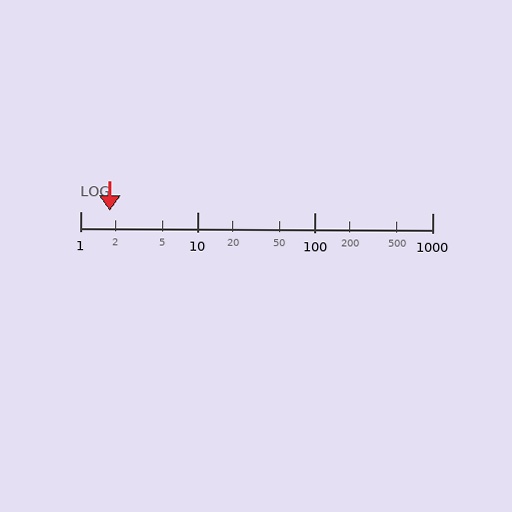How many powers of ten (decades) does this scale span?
The scale spans 3 decades, from 1 to 1000.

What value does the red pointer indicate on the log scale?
The pointer indicates approximately 1.8.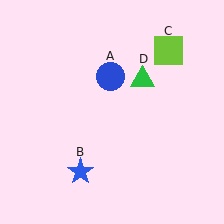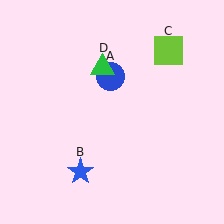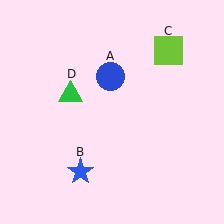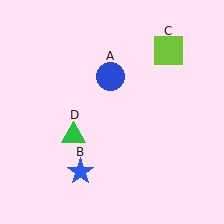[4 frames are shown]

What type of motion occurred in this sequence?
The green triangle (object D) rotated counterclockwise around the center of the scene.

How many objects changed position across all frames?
1 object changed position: green triangle (object D).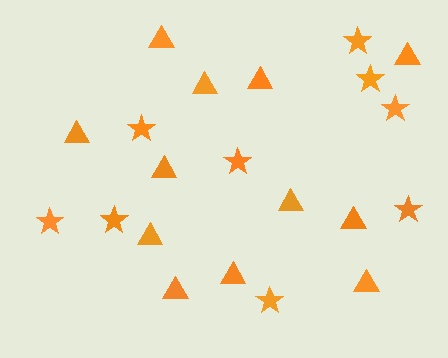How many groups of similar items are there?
There are 2 groups: one group of stars (9) and one group of triangles (12).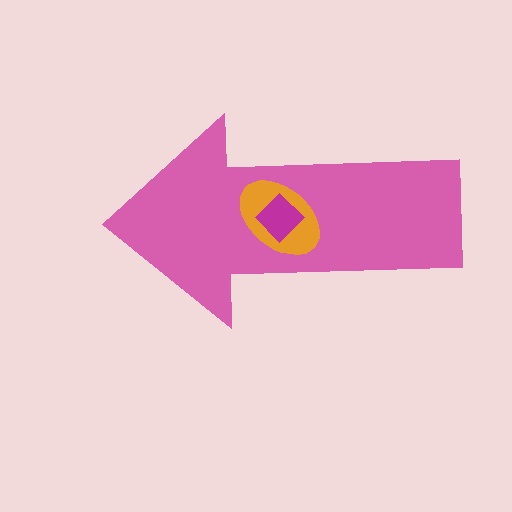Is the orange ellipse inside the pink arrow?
Yes.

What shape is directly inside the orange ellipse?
The magenta diamond.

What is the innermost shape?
The magenta diamond.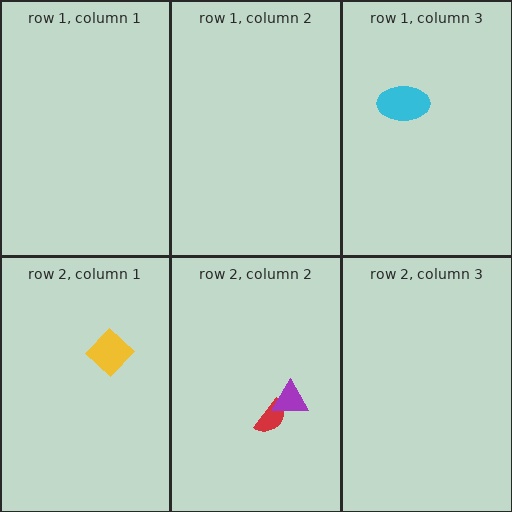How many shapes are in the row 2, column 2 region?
2.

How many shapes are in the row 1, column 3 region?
1.